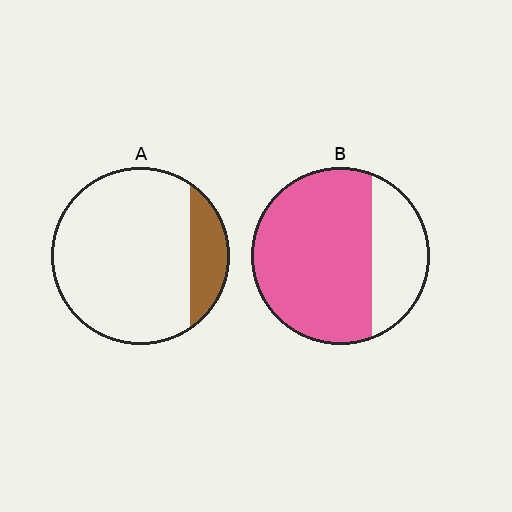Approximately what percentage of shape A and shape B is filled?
A is approximately 15% and B is approximately 70%.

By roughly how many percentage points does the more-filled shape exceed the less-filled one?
By roughly 55 percentage points (B over A).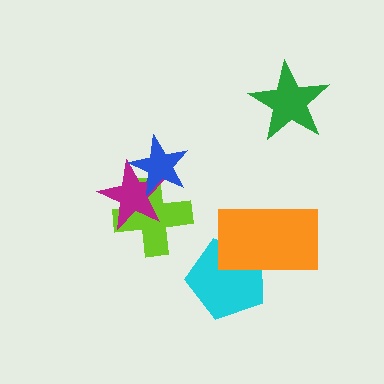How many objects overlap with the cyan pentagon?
1 object overlaps with the cyan pentagon.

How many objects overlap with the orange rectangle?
1 object overlaps with the orange rectangle.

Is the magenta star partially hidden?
Yes, it is partially covered by another shape.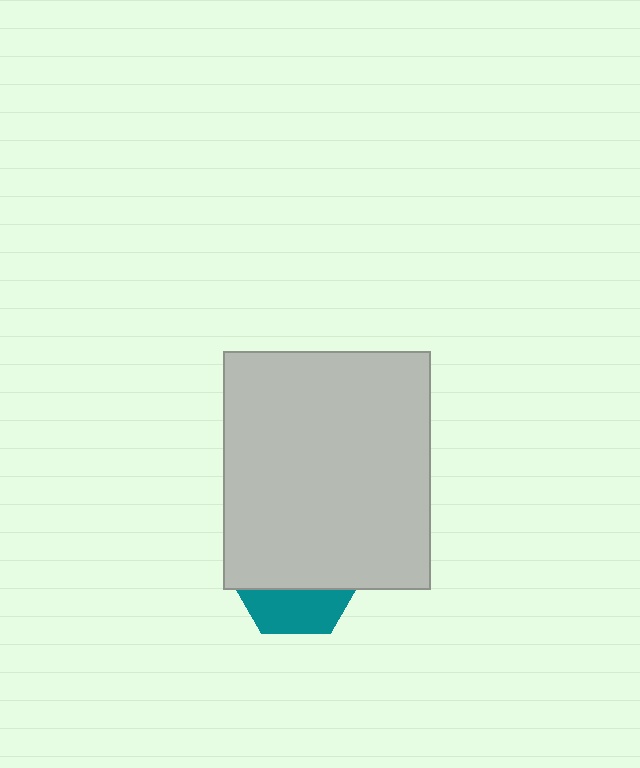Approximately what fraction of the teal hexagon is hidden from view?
Roughly 66% of the teal hexagon is hidden behind the light gray rectangle.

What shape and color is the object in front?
The object in front is a light gray rectangle.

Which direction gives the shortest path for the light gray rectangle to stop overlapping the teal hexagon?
Moving up gives the shortest separation.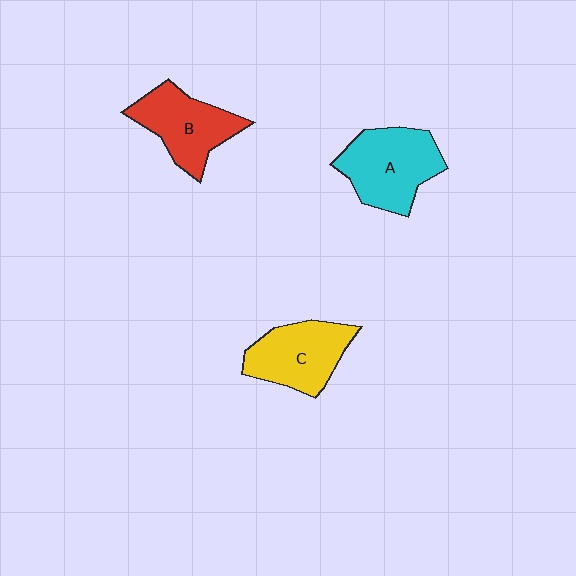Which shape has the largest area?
Shape A (cyan).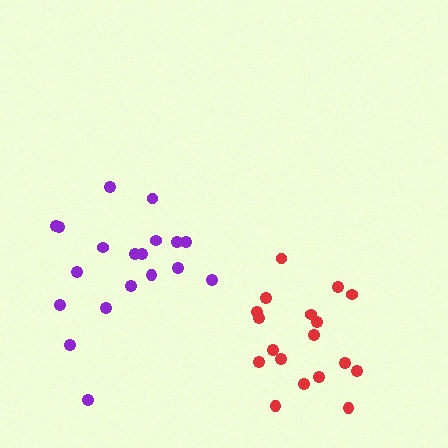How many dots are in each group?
Group 1: 18 dots, Group 2: 19 dots (37 total).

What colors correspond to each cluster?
The clusters are colored: red, purple.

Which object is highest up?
The purple cluster is topmost.